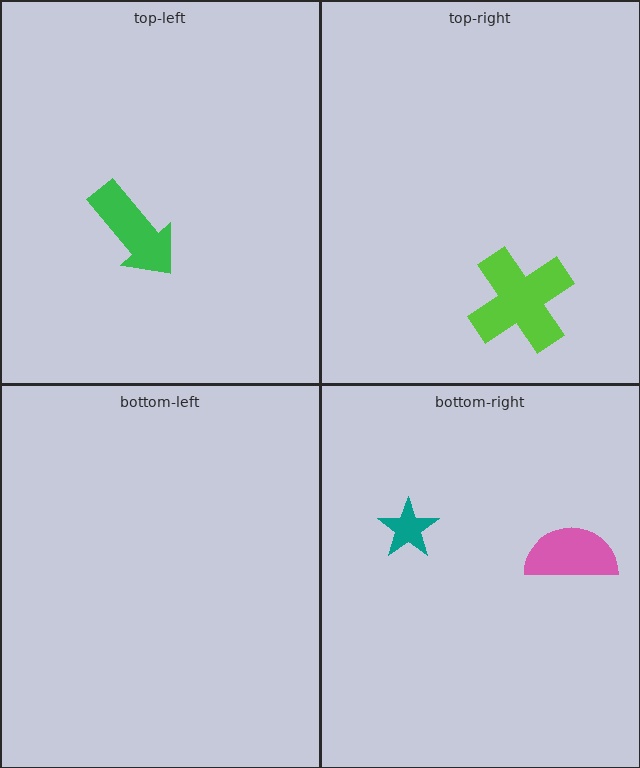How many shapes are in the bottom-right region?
2.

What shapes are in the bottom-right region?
The teal star, the pink semicircle.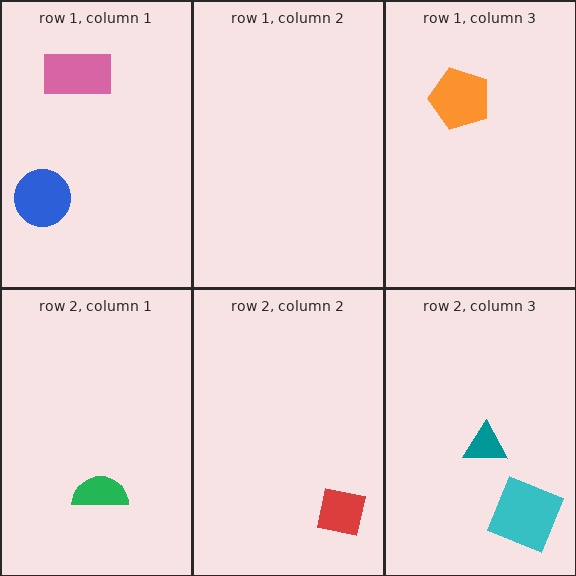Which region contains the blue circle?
The row 1, column 1 region.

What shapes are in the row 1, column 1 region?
The blue circle, the pink rectangle.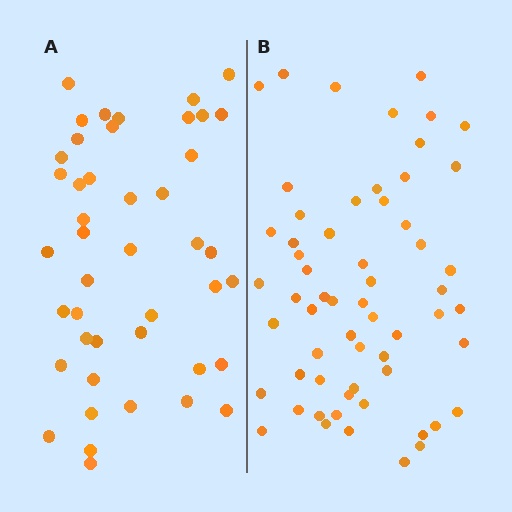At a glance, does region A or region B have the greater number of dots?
Region B (the right region) has more dots.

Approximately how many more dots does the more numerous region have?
Region B has approximately 15 more dots than region A.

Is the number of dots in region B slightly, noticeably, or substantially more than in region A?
Region B has noticeably more, but not dramatically so. The ratio is roughly 1.4 to 1.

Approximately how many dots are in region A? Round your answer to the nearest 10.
About 40 dots. (The exact count is 44, which rounds to 40.)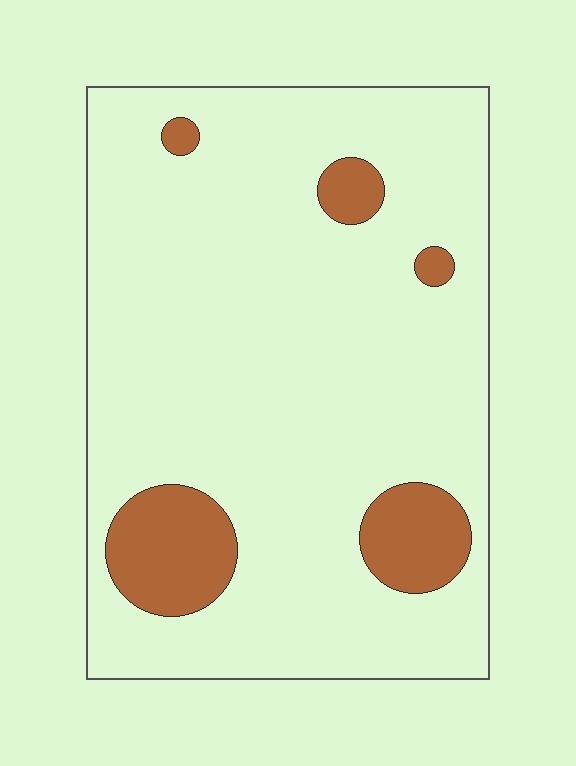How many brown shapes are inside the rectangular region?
5.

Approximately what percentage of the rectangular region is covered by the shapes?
Approximately 10%.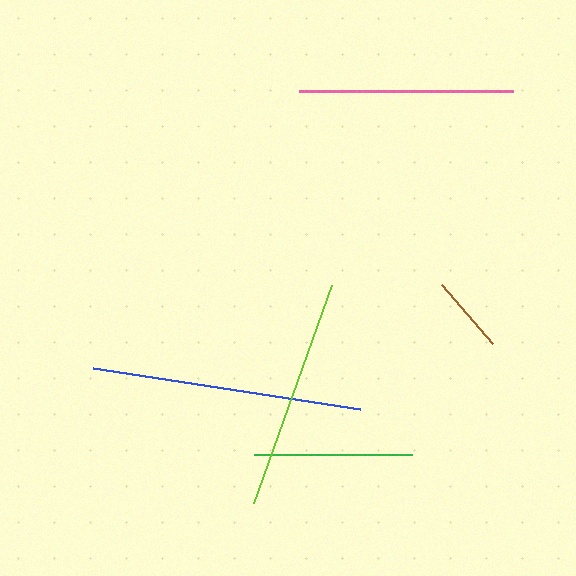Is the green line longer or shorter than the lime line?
The lime line is longer than the green line.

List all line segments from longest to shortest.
From longest to shortest: blue, lime, pink, green, brown.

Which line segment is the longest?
The blue line is the longest at approximately 270 pixels.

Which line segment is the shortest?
The brown line is the shortest at approximately 78 pixels.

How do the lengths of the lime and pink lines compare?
The lime and pink lines are approximately the same length.